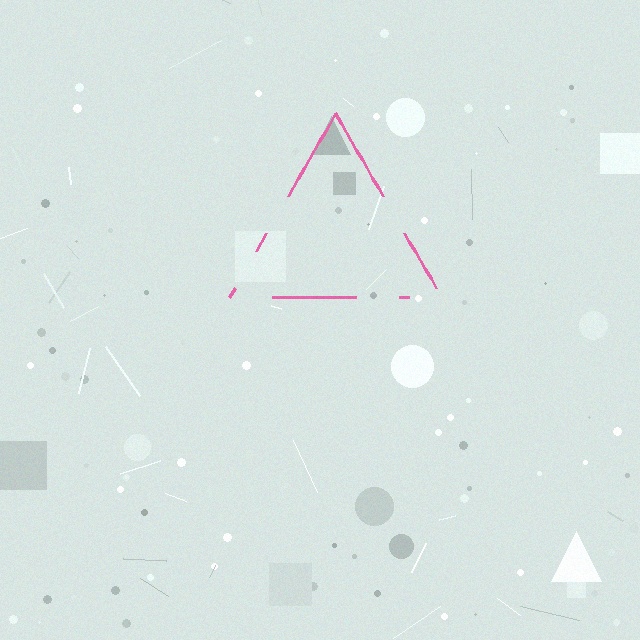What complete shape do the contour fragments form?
The contour fragments form a triangle.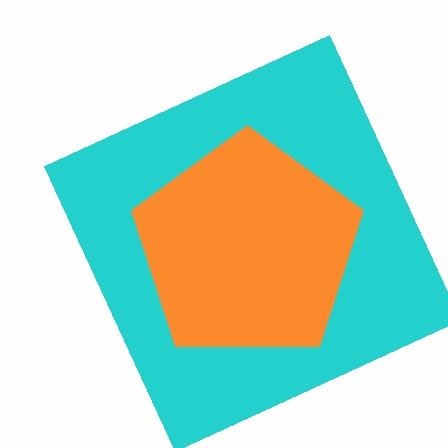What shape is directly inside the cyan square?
The orange pentagon.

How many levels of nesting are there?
2.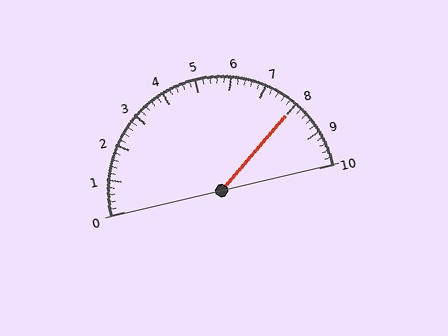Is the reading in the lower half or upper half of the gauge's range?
The reading is in the upper half of the range (0 to 10).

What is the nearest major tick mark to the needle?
The nearest major tick mark is 8.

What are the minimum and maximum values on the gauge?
The gauge ranges from 0 to 10.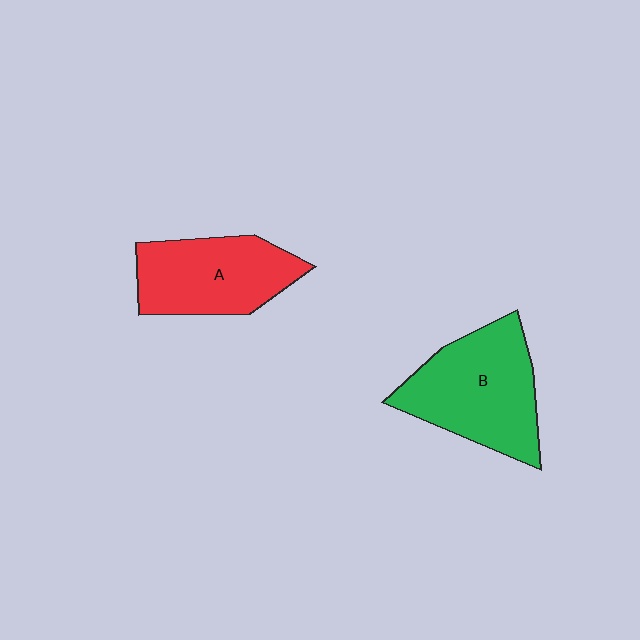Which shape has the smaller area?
Shape A (red).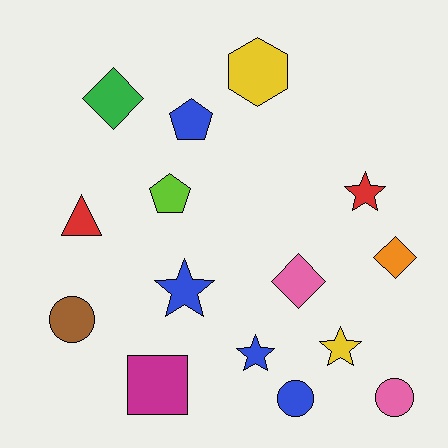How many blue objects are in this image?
There are 4 blue objects.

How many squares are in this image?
There is 1 square.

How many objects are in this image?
There are 15 objects.